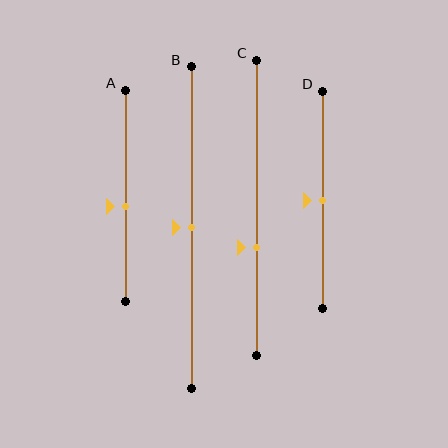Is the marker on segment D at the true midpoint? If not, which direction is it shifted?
Yes, the marker on segment D is at the true midpoint.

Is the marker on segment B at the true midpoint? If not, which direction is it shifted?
Yes, the marker on segment B is at the true midpoint.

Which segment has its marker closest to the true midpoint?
Segment B has its marker closest to the true midpoint.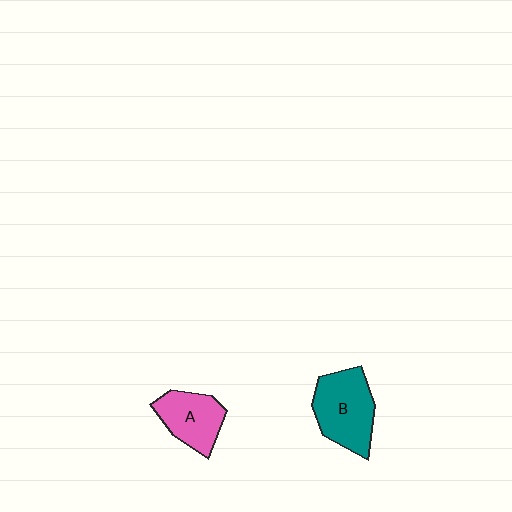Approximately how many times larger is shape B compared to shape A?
Approximately 1.3 times.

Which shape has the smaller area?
Shape A (pink).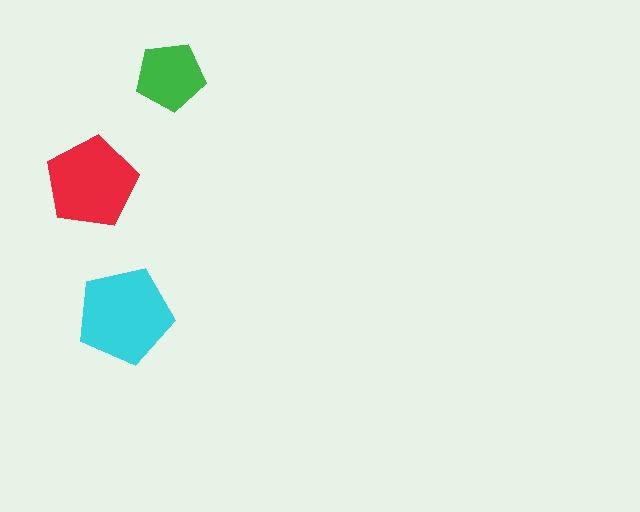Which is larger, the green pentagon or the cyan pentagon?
The cyan one.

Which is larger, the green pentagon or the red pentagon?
The red one.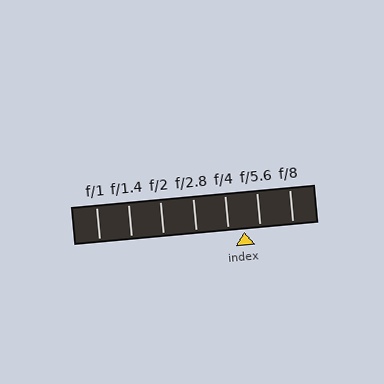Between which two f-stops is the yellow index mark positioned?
The index mark is between f/4 and f/5.6.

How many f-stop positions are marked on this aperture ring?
There are 7 f-stop positions marked.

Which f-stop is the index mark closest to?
The index mark is closest to f/4.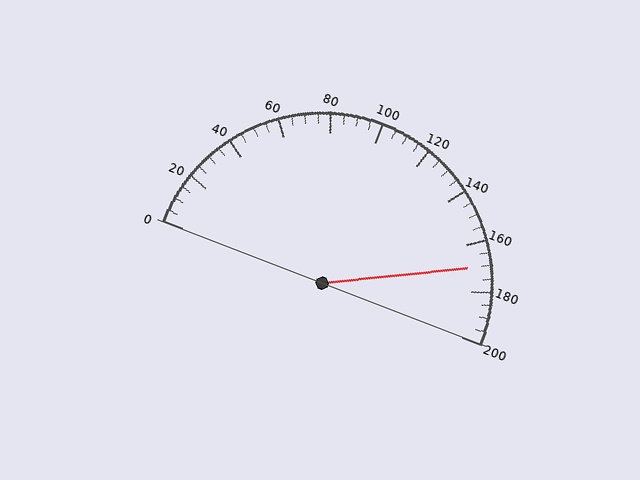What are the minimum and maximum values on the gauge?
The gauge ranges from 0 to 200.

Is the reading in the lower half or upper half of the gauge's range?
The reading is in the upper half of the range (0 to 200).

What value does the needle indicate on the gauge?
The needle indicates approximately 170.